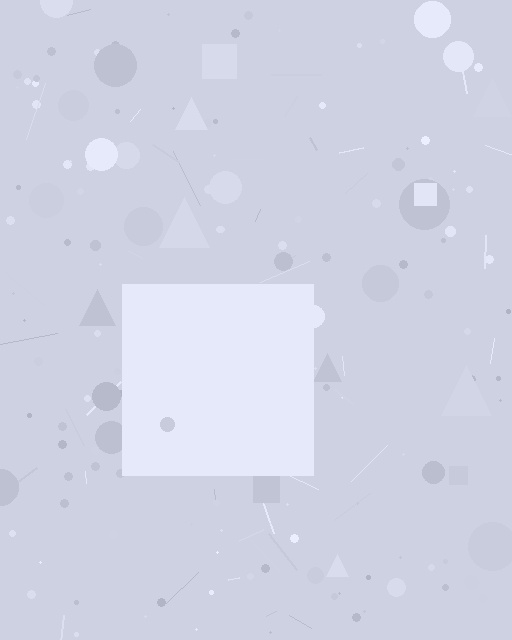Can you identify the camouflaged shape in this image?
The camouflaged shape is a square.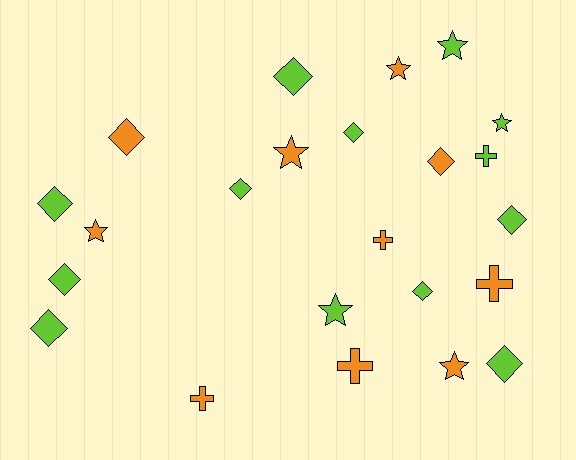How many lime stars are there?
There are 3 lime stars.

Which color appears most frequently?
Lime, with 13 objects.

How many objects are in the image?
There are 23 objects.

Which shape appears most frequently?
Diamond, with 11 objects.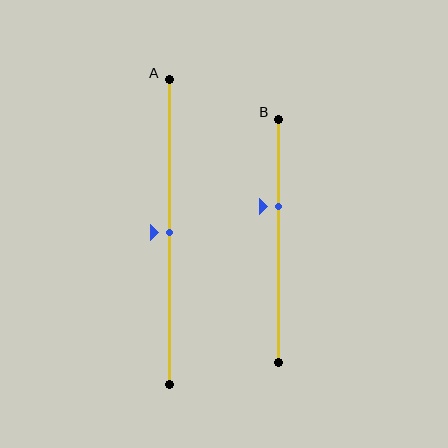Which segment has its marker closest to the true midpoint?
Segment A has its marker closest to the true midpoint.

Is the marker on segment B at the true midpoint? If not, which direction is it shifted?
No, the marker on segment B is shifted upward by about 14% of the segment length.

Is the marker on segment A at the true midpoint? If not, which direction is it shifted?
Yes, the marker on segment A is at the true midpoint.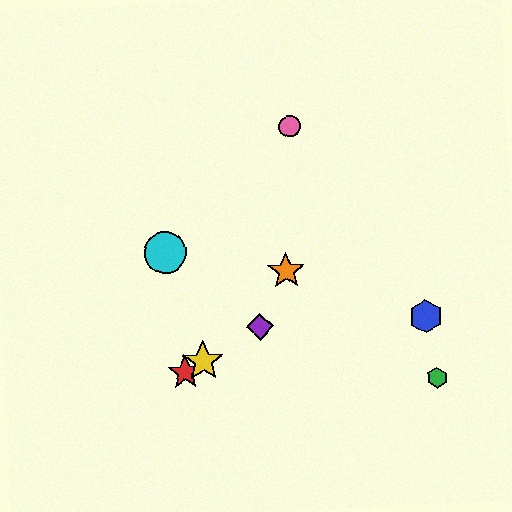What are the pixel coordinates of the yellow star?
The yellow star is at (203, 361).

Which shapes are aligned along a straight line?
The red star, the yellow star, the purple diamond are aligned along a straight line.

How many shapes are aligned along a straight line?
3 shapes (the red star, the yellow star, the purple diamond) are aligned along a straight line.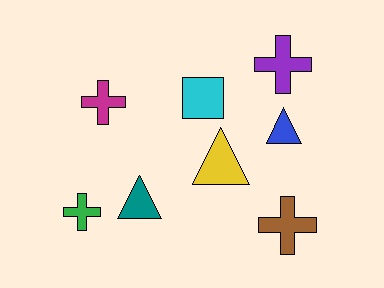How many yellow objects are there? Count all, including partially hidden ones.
There is 1 yellow object.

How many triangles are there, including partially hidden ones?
There are 3 triangles.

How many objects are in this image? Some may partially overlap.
There are 8 objects.